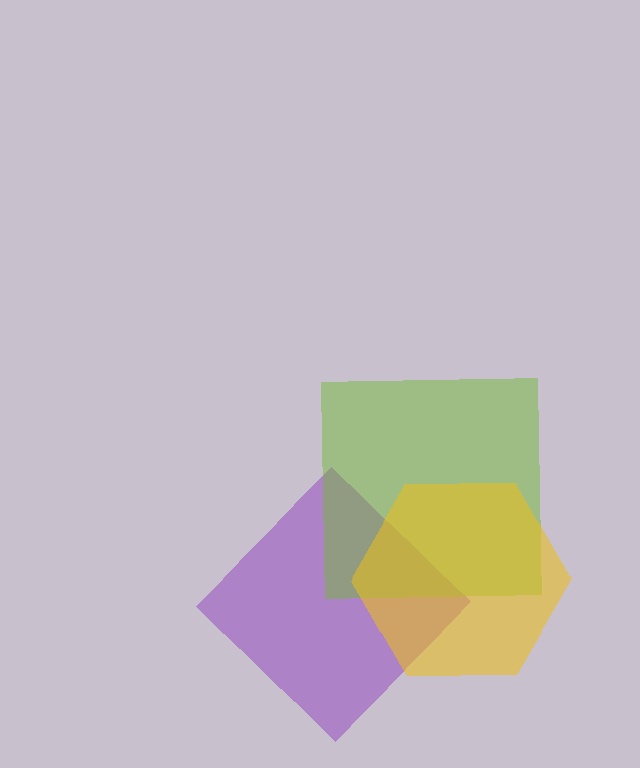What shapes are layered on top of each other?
The layered shapes are: a purple diamond, a lime square, a yellow hexagon.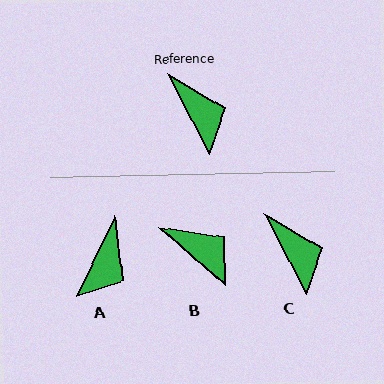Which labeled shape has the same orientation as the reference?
C.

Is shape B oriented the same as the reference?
No, it is off by about 21 degrees.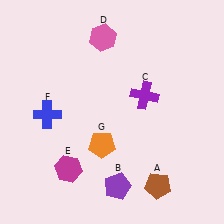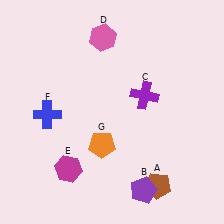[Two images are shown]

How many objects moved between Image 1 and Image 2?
1 object moved between the two images.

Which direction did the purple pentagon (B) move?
The purple pentagon (B) moved right.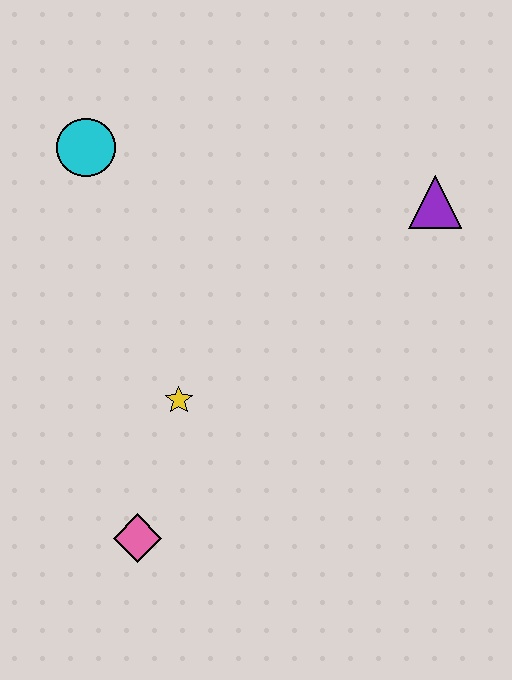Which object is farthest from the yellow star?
The purple triangle is farthest from the yellow star.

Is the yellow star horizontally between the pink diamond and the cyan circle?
No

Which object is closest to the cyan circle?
The yellow star is closest to the cyan circle.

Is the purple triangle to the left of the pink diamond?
No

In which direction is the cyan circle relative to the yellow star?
The cyan circle is above the yellow star.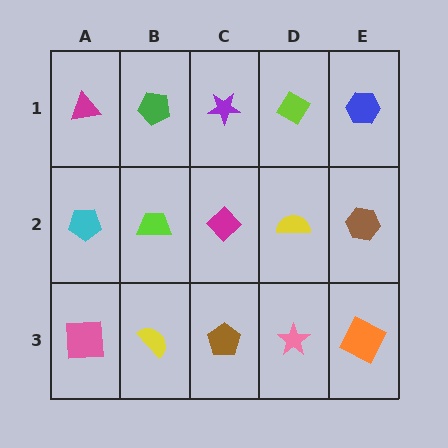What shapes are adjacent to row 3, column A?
A cyan pentagon (row 2, column A), a yellow semicircle (row 3, column B).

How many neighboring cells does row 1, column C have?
3.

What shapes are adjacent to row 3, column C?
A magenta diamond (row 2, column C), a yellow semicircle (row 3, column B), a pink star (row 3, column D).